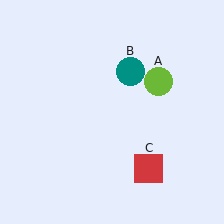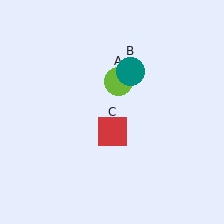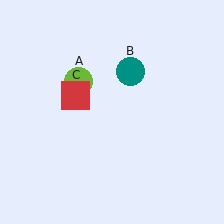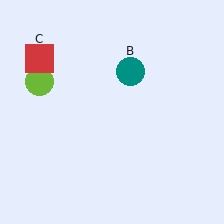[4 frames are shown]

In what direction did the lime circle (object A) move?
The lime circle (object A) moved left.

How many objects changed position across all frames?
2 objects changed position: lime circle (object A), red square (object C).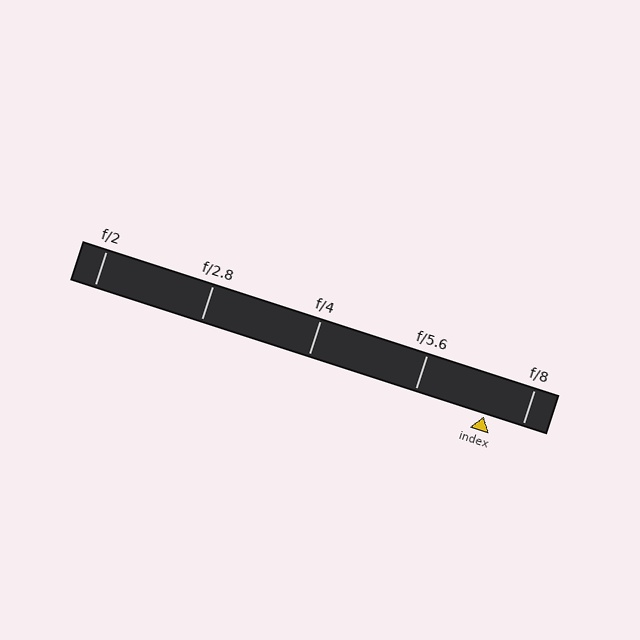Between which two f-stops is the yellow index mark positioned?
The index mark is between f/5.6 and f/8.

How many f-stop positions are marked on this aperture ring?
There are 5 f-stop positions marked.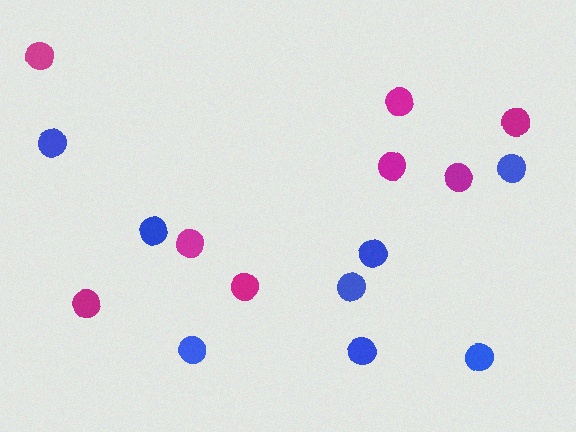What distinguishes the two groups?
There are 2 groups: one group of blue circles (8) and one group of magenta circles (8).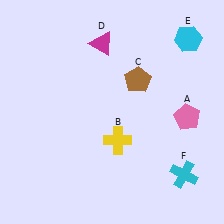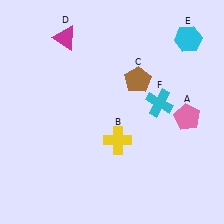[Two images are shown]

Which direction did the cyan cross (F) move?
The cyan cross (F) moved up.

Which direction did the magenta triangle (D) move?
The magenta triangle (D) moved left.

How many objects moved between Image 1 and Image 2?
2 objects moved between the two images.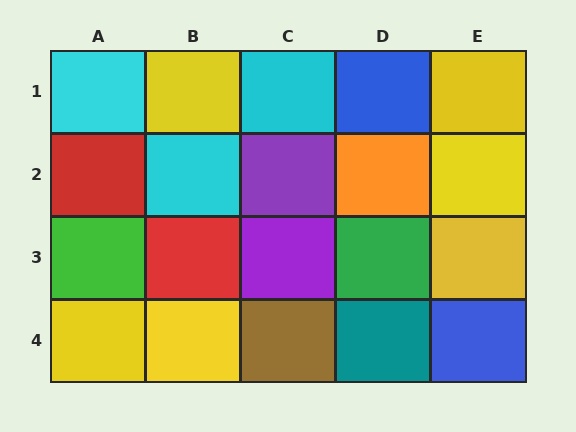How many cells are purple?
2 cells are purple.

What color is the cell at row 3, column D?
Green.